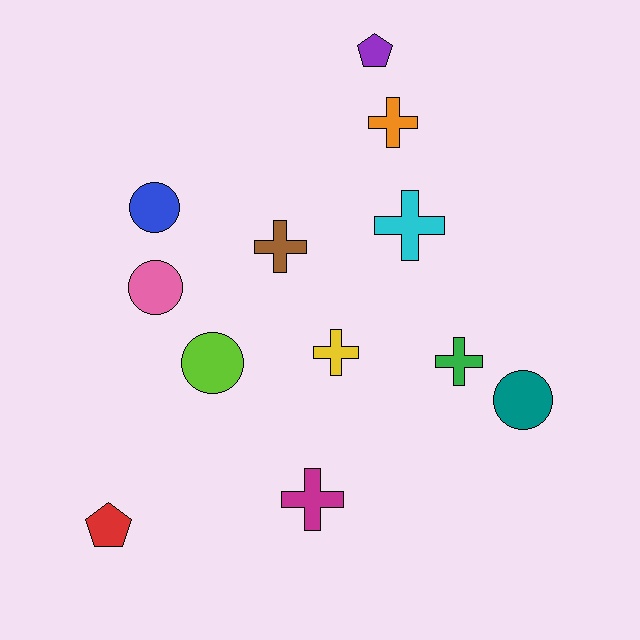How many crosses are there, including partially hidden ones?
There are 6 crosses.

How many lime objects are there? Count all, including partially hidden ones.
There is 1 lime object.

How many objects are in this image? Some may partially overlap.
There are 12 objects.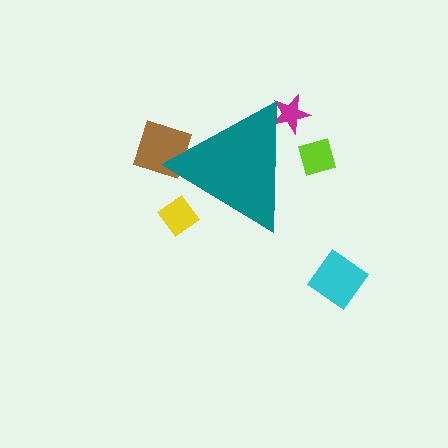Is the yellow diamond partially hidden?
Yes, the yellow diamond is partially hidden behind the teal triangle.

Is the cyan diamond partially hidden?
No, the cyan diamond is fully visible.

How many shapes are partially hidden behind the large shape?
4 shapes are partially hidden.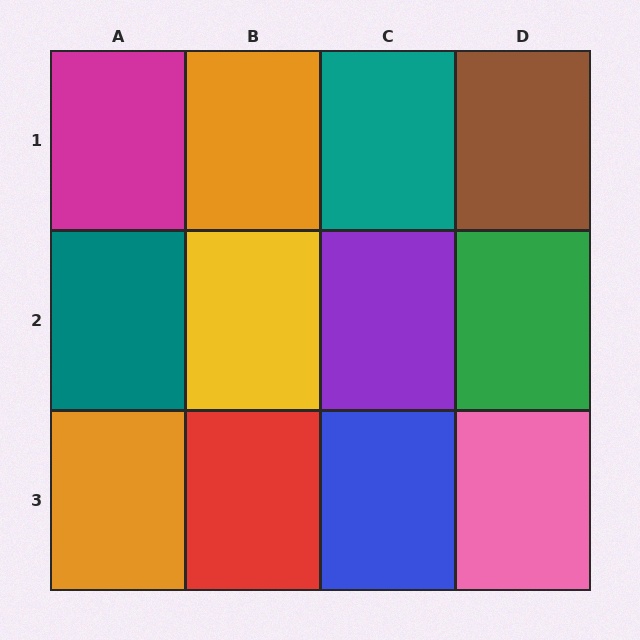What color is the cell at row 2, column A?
Teal.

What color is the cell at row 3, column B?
Red.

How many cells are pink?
1 cell is pink.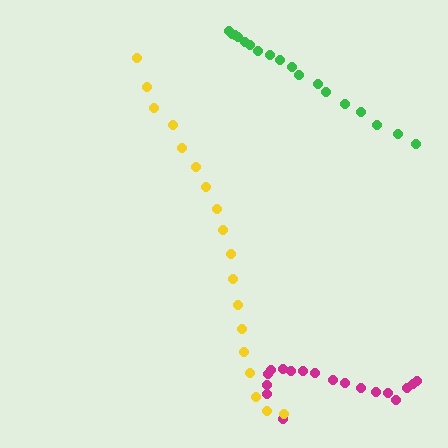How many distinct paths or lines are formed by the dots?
There are 3 distinct paths.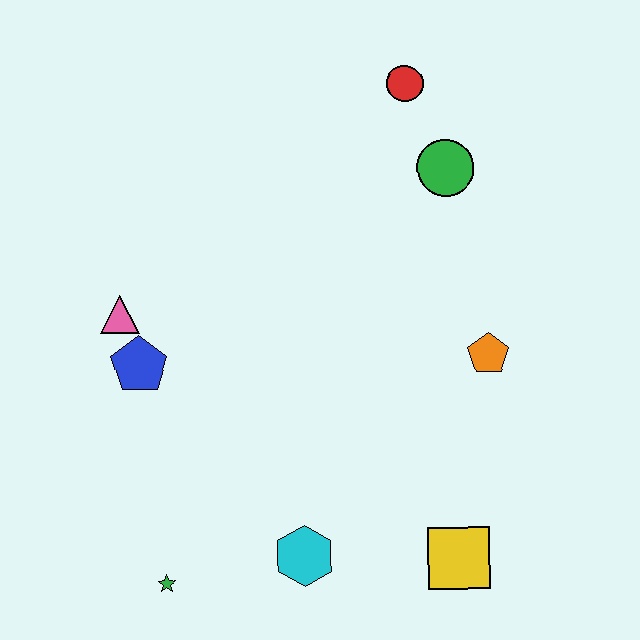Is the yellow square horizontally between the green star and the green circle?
No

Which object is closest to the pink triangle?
The blue pentagon is closest to the pink triangle.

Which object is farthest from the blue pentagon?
The red circle is farthest from the blue pentagon.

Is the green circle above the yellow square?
Yes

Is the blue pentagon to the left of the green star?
Yes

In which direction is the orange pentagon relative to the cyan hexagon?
The orange pentagon is above the cyan hexagon.